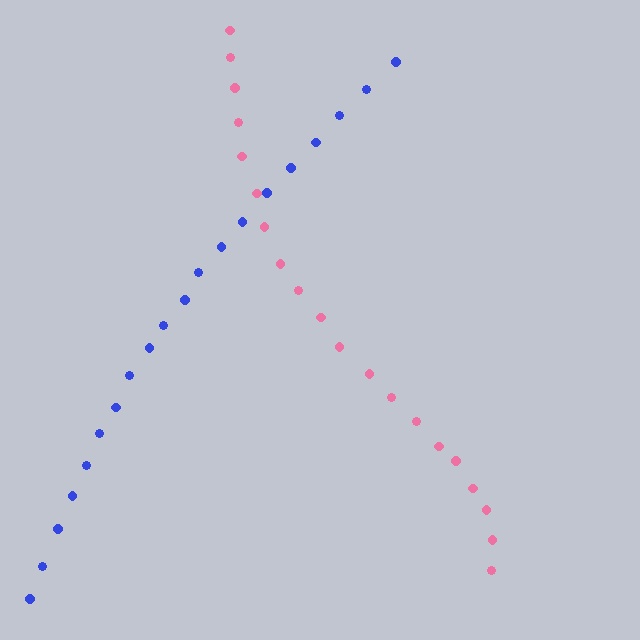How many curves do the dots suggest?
There are 2 distinct paths.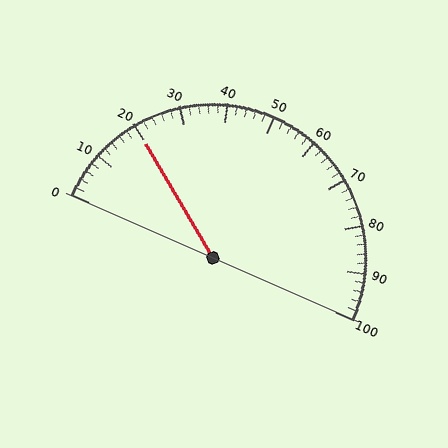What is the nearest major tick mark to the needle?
The nearest major tick mark is 20.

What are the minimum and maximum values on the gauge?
The gauge ranges from 0 to 100.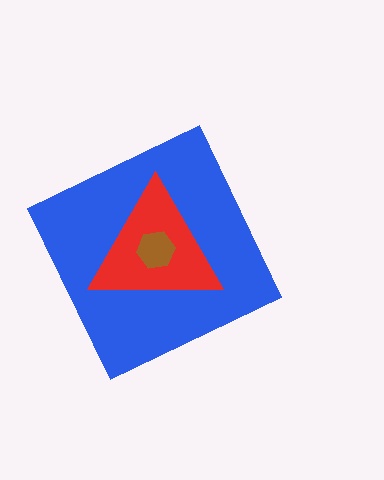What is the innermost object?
The brown hexagon.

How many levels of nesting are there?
3.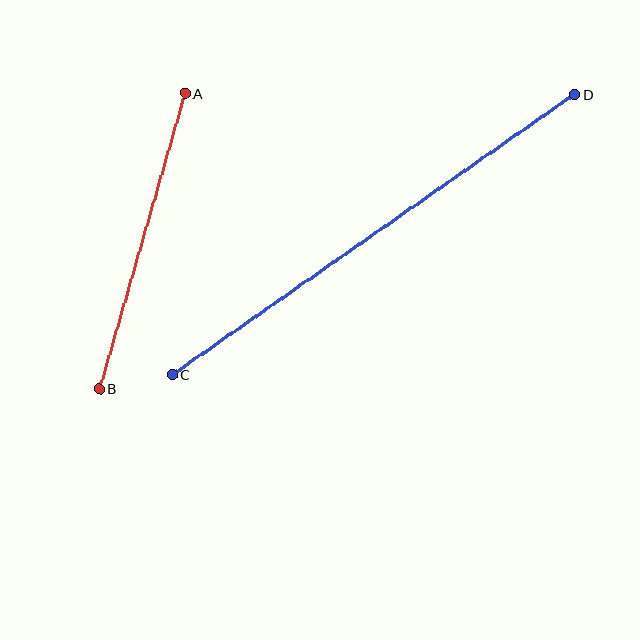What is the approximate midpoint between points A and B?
The midpoint is at approximately (142, 241) pixels.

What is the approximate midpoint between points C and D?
The midpoint is at approximately (373, 234) pixels.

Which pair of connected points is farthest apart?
Points C and D are farthest apart.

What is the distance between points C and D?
The distance is approximately 491 pixels.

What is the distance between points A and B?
The distance is approximately 307 pixels.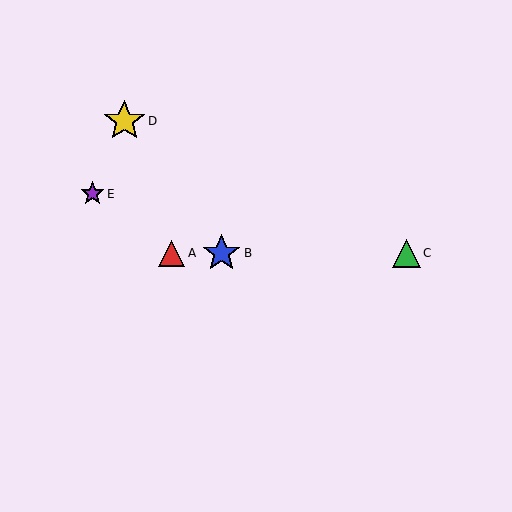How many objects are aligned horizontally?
3 objects (A, B, C) are aligned horizontally.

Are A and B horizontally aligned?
Yes, both are at y≈253.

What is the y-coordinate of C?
Object C is at y≈253.